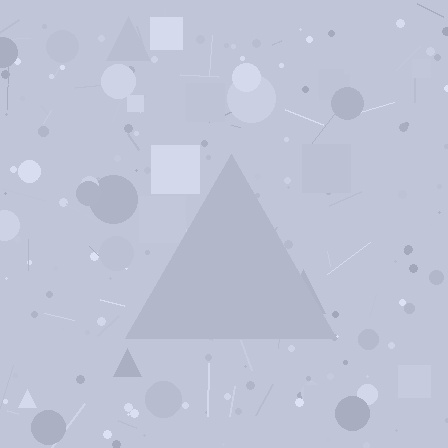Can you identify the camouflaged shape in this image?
The camouflaged shape is a triangle.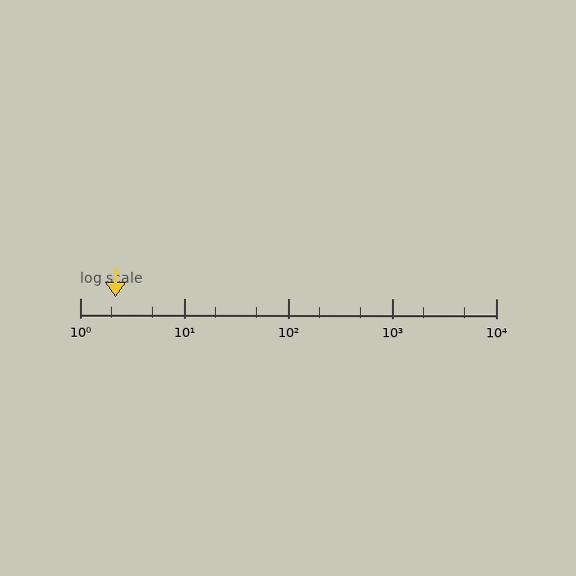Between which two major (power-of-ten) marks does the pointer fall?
The pointer is between 1 and 10.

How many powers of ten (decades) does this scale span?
The scale spans 4 decades, from 1 to 10000.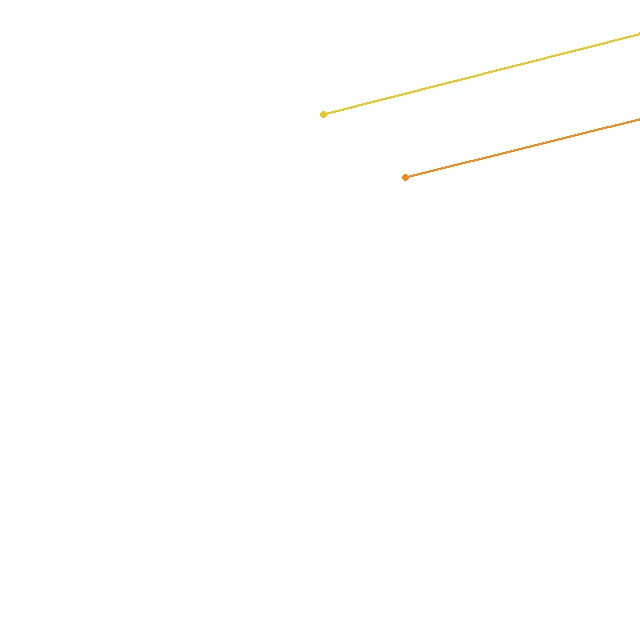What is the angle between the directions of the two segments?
Approximately 0 degrees.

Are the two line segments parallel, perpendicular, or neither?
Parallel — their directions differ by only 0.2°.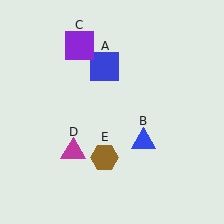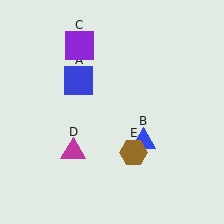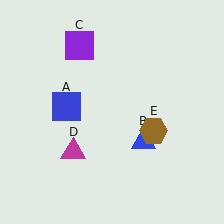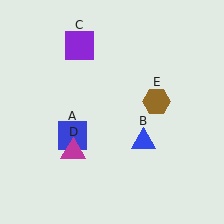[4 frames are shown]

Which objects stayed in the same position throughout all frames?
Blue triangle (object B) and purple square (object C) and magenta triangle (object D) remained stationary.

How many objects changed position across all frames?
2 objects changed position: blue square (object A), brown hexagon (object E).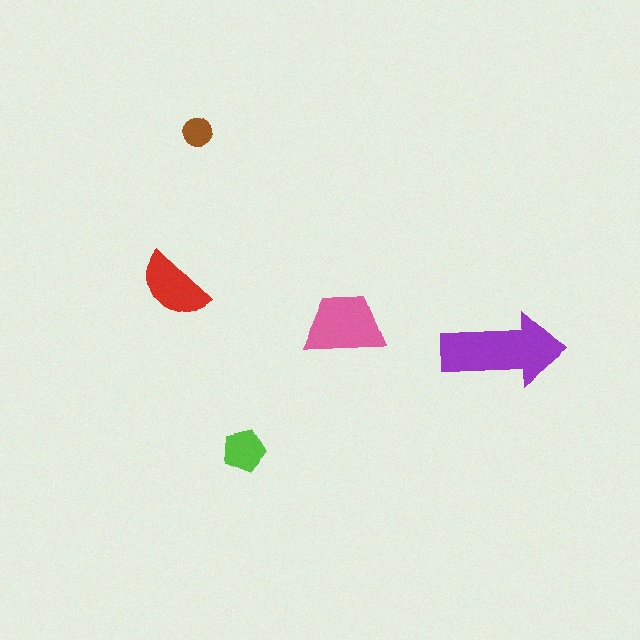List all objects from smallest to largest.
The brown circle, the lime pentagon, the red semicircle, the pink trapezoid, the purple arrow.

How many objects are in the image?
There are 5 objects in the image.